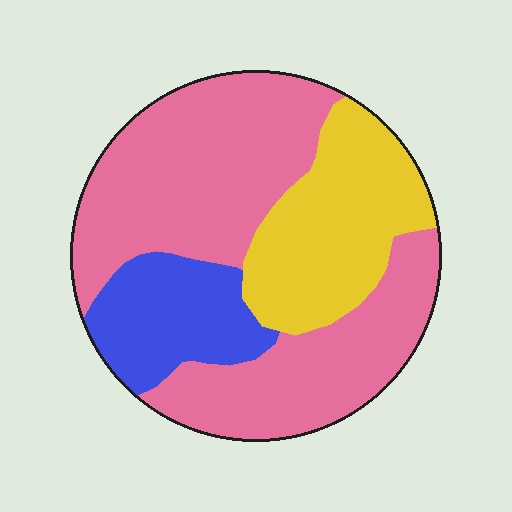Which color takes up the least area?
Blue, at roughly 15%.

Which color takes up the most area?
Pink, at roughly 60%.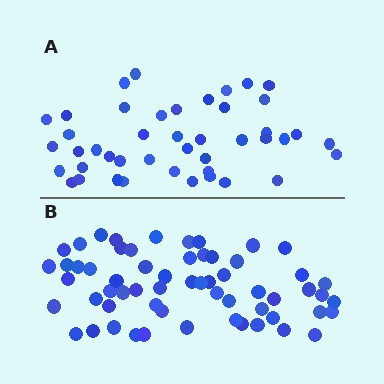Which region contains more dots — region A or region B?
Region B (the bottom region) has more dots.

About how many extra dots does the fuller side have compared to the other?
Region B has approximately 15 more dots than region A.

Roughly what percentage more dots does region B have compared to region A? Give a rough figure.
About 35% more.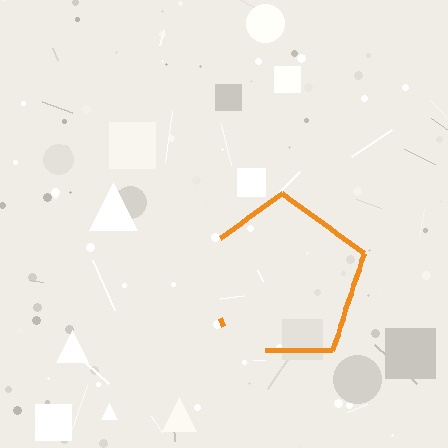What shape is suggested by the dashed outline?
The dashed outline suggests a pentagon.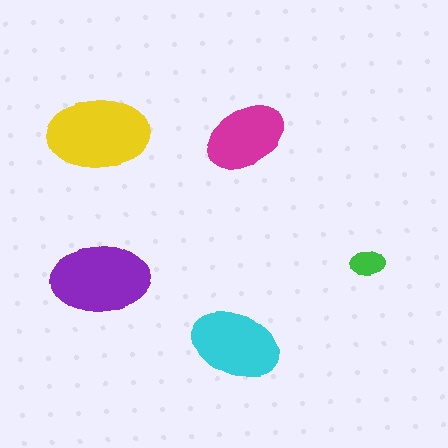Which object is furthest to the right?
The green ellipse is rightmost.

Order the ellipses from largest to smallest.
the yellow one, the purple one, the cyan one, the magenta one, the green one.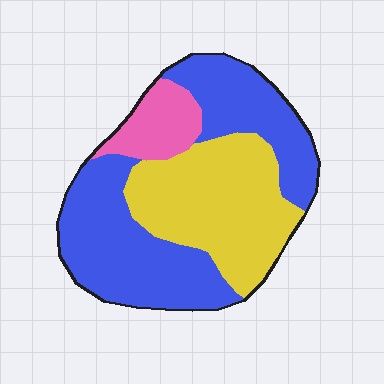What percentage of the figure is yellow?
Yellow covers 36% of the figure.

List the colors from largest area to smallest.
From largest to smallest: blue, yellow, pink.